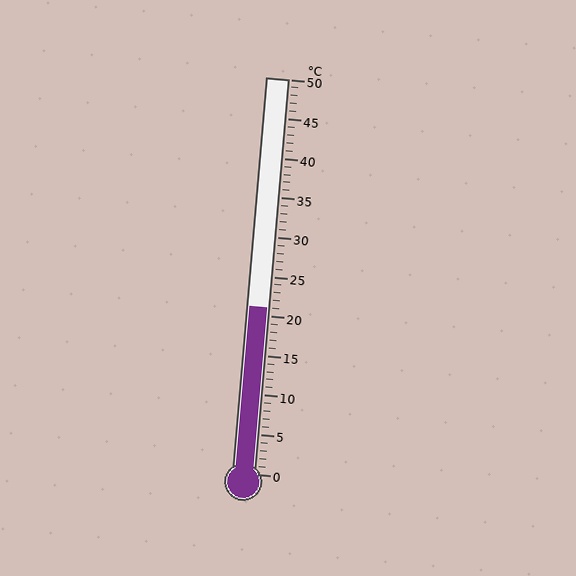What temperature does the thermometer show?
The thermometer shows approximately 21°C.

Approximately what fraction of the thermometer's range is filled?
The thermometer is filled to approximately 40% of its range.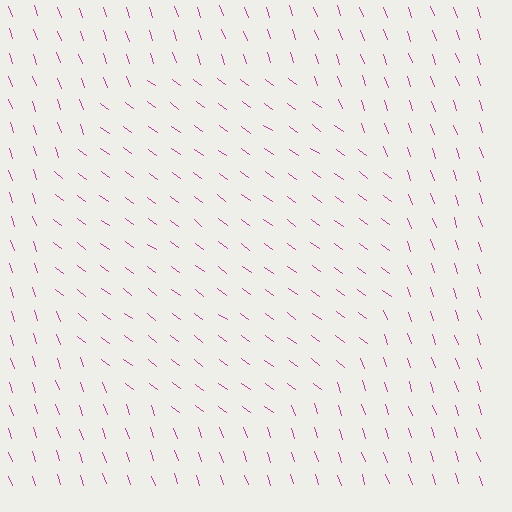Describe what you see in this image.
The image is filled with small magenta line segments. A circle region in the image has lines oriented differently from the surrounding lines, creating a visible texture boundary.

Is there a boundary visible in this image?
Yes, there is a texture boundary formed by a change in line orientation.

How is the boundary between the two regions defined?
The boundary is defined purely by a change in line orientation (approximately 34 degrees difference). All lines are the same color and thickness.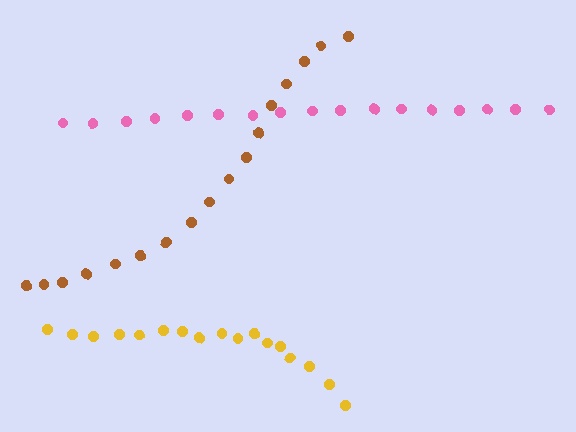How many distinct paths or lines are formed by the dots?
There are 3 distinct paths.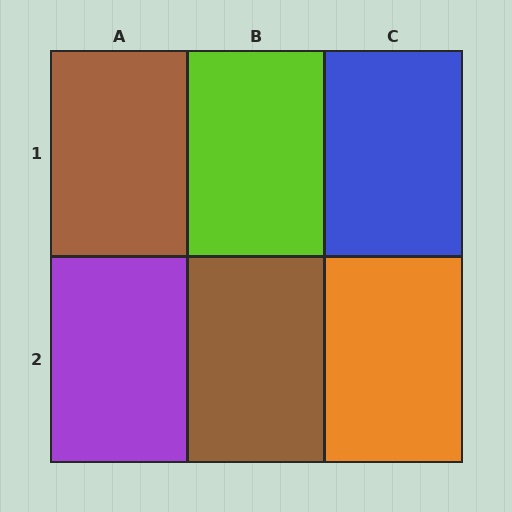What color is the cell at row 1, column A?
Brown.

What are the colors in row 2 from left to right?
Purple, brown, orange.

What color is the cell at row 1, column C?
Blue.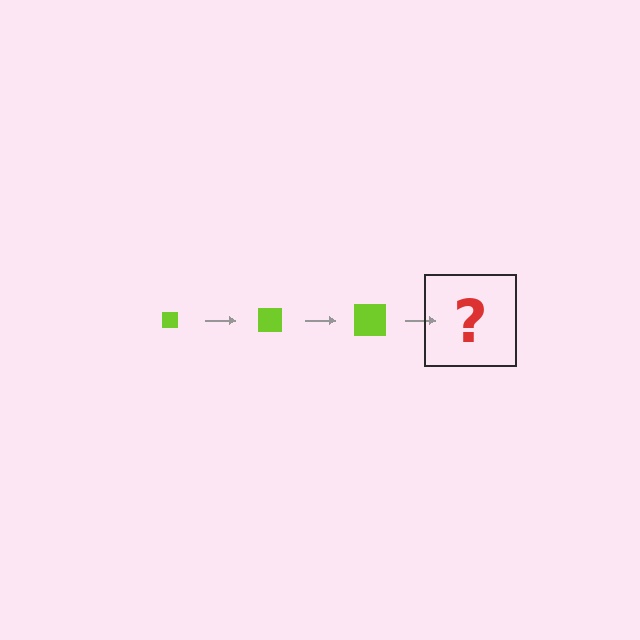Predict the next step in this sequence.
The next step is a lime square, larger than the previous one.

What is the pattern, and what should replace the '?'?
The pattern is that the square gets progressively larger each step. The '?' should be a lime square, larger than the previous one.